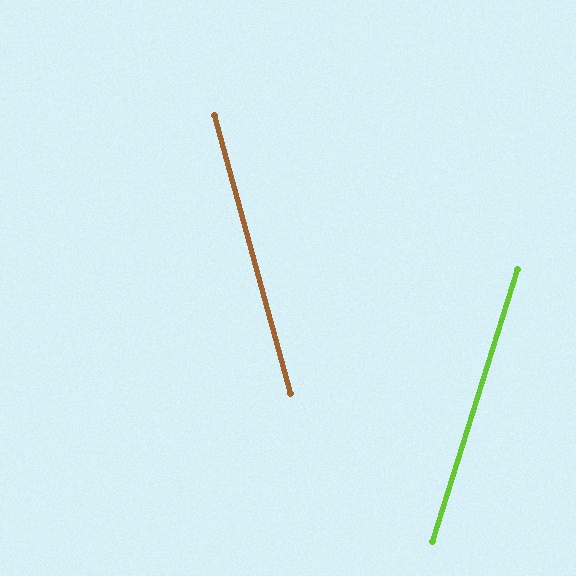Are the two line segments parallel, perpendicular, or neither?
Neither parallel nor perpendicular — they differ by about 33°.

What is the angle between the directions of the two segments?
Approximately 33 degrees.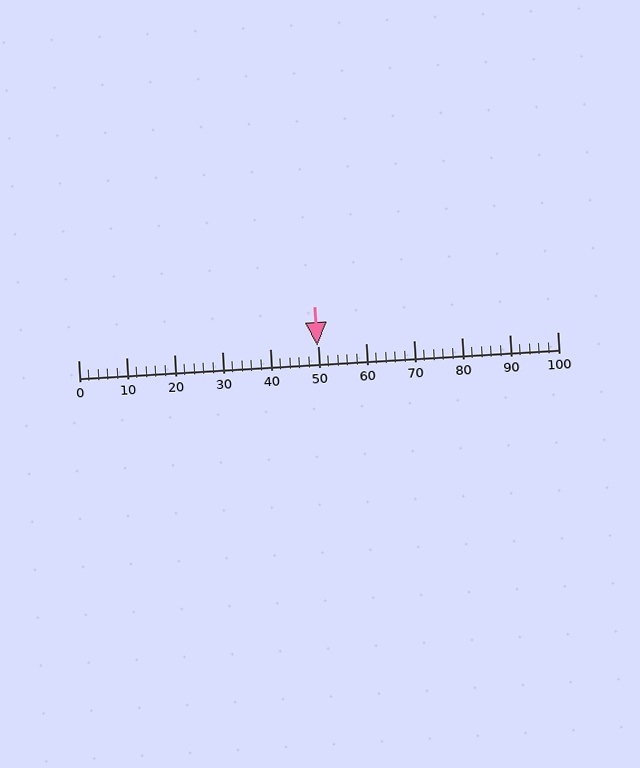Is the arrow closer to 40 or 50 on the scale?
The arrow is closer to 50.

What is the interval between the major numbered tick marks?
The major tick marks are spaced 10 units apart.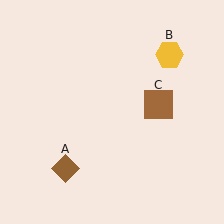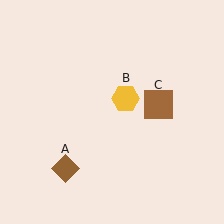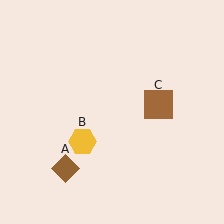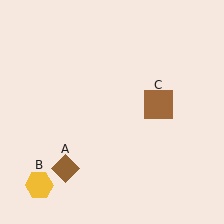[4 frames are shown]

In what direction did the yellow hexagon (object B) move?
The yellow hexagon (object B) moved down and to the left.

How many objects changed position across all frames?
1 object changed position: yellow hexagon (object B).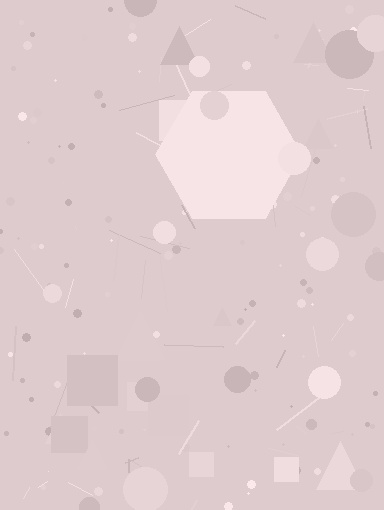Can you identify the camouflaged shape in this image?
The camouflaged shape is a hexagon.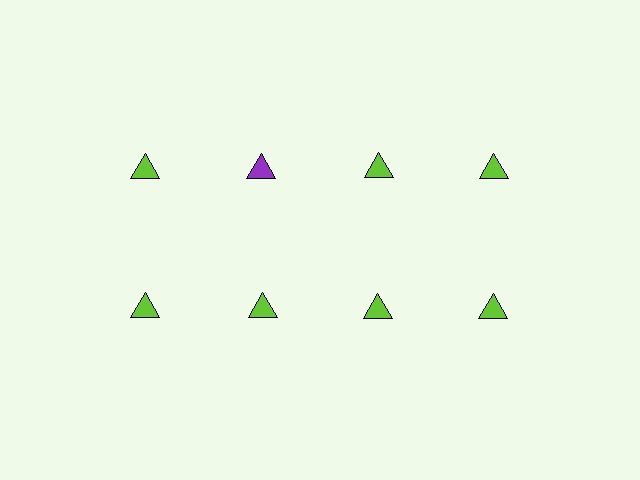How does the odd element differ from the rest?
It has a different color: purple instead of lime.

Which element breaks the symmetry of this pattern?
The purple triangle in the top row, second from left column breaks the symmetry. All other shapes are lime triangles.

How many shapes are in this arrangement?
There are 8 shapes arranged in a grid pattern.